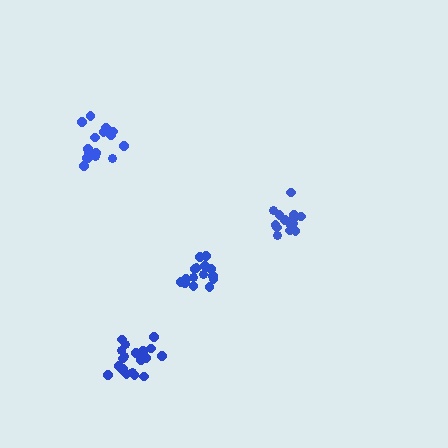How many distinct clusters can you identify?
There are 4 distinct clusters.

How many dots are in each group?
Group 1: 15 dots, Group 2: 16 dots, Group 3: 16 dots, Group 4: 20 dots (67 total).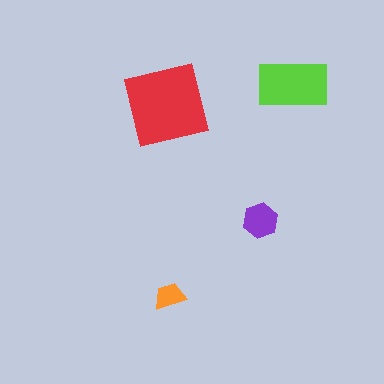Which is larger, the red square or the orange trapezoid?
The red square.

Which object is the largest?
The red square.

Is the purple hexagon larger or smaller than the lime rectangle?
Smaller.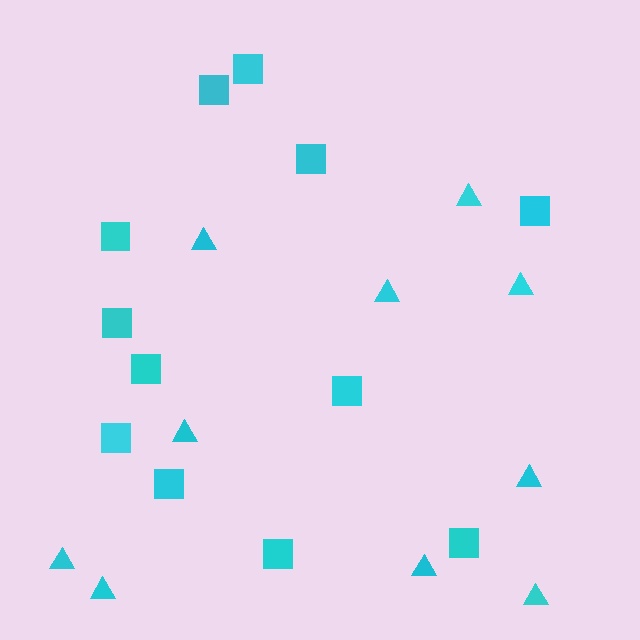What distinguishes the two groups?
There are 2 groups: one group of triangles (10) and one group of squares (12).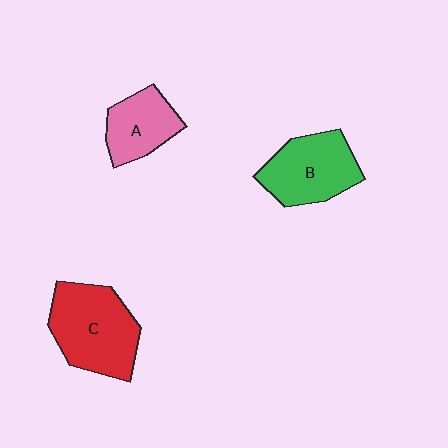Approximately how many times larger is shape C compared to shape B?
Approximately 1.2 times.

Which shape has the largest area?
Shape C (red).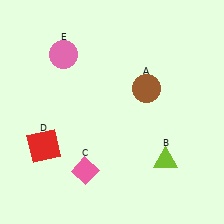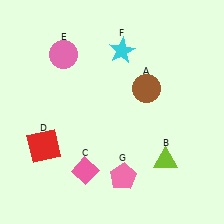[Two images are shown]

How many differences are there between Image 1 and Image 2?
There are 2 differences between the two images.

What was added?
A cyan star (F), a pink pentagon (G) were added in Image 2.